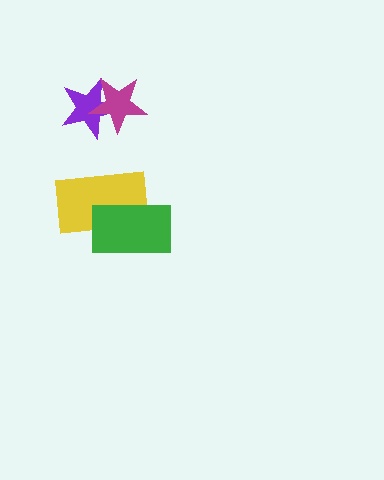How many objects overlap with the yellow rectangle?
1 object overlaps with the yellow rectangle.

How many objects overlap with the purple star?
1 object overlaps with the purple star.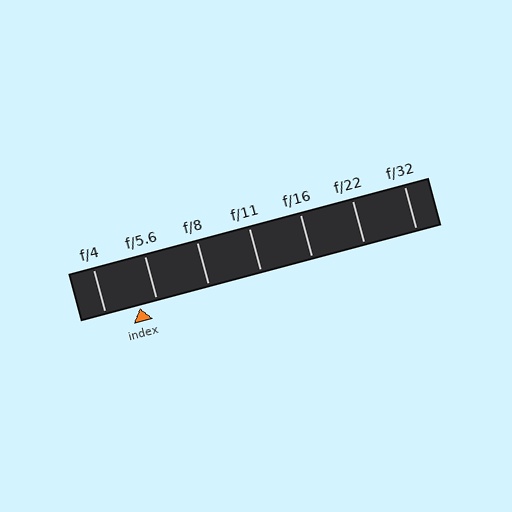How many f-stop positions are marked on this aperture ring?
There are 7 f-stop positions marked.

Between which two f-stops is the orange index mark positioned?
The index mark is between f/4 and f/5.6.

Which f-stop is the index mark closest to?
The index mark is closest to f/5.6.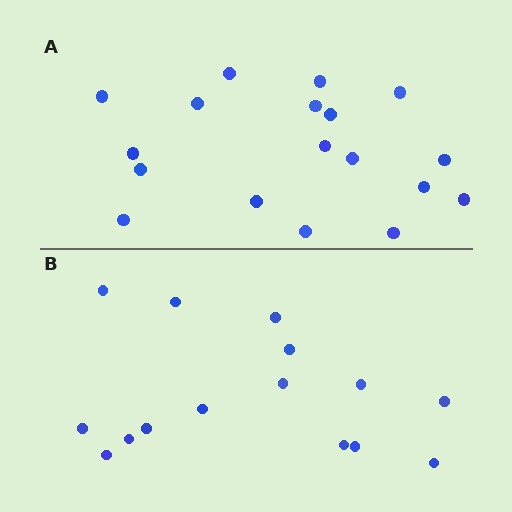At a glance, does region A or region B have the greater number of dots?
Region A (the top region) has more dots.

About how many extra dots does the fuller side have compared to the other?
Region A has just a few more — roughly 2 or 3 more dots than region B.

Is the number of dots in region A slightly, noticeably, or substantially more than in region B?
Region A has only slightly more — the two regions are fairly close. The ratio is roughly 1.2 to 1.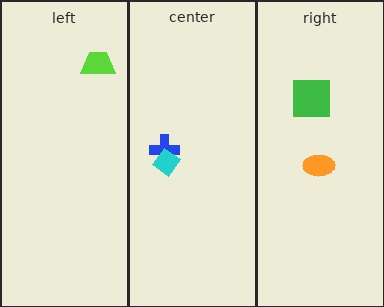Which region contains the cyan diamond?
The center region.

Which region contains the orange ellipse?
The right region.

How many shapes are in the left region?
1.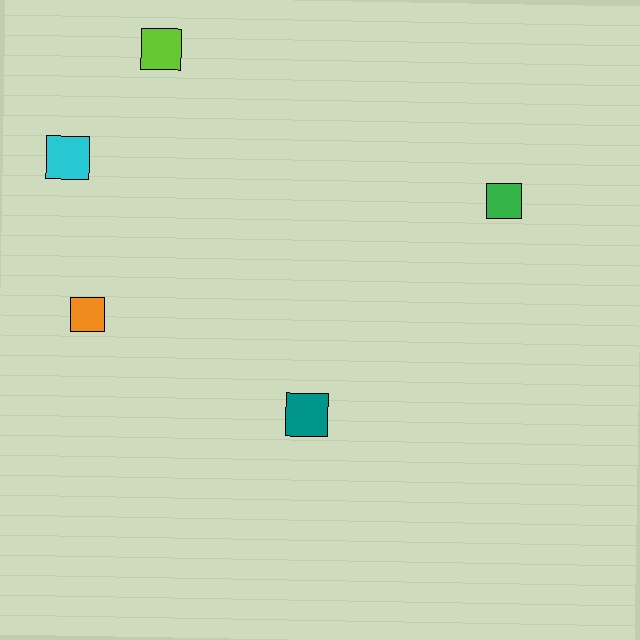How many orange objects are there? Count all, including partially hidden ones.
There is 1 orange object.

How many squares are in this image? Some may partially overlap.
There are 5 squares.